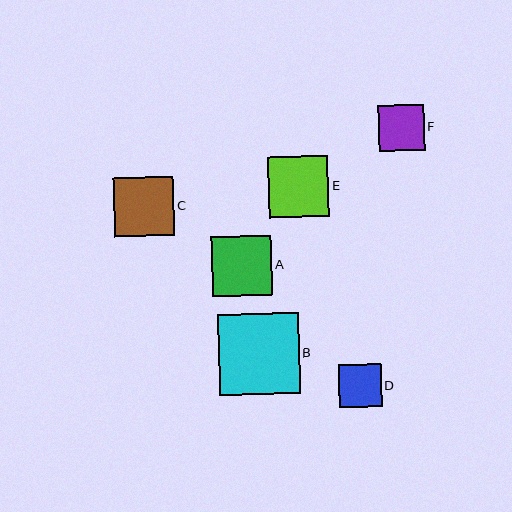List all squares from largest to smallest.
From largest to smallest: B, E, A, C, F, D.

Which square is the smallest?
Square D is the smallest with a size of approximately 43 pixels.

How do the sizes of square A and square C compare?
Square A and square C are approximately the same size.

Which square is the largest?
Square B is the largest with a size of approximately 81 pixels.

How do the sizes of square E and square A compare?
Square E and square A are approximately the same size.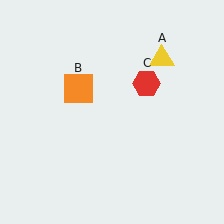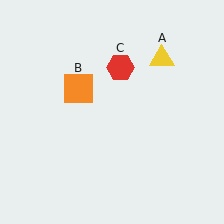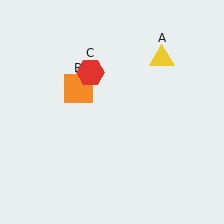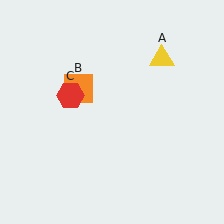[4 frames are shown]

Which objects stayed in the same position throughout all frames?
Yellow triangle (object A) and orange square (object B) remained stationary.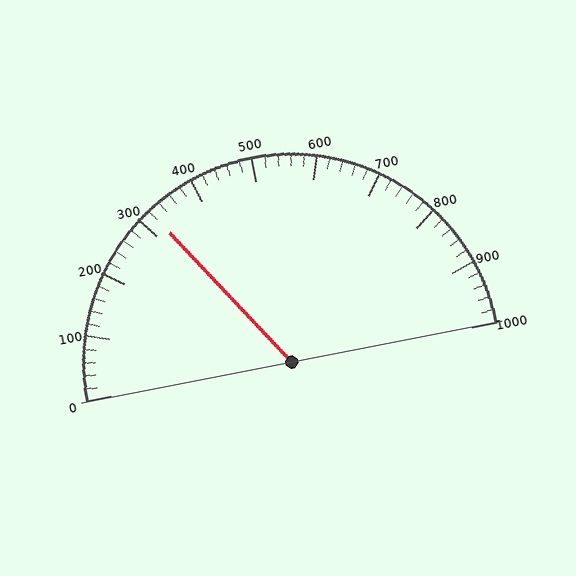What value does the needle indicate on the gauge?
The needle indicates approximately 320.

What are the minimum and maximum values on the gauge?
The gauge ranges from 0 to 1000.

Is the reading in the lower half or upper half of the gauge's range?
The reading is in the lower half of the range (0 to 1000).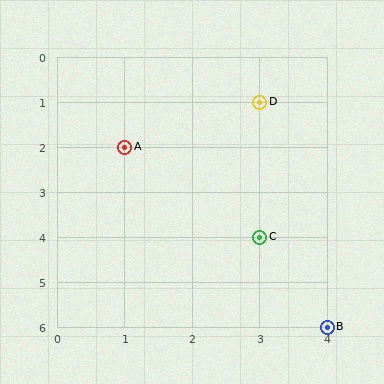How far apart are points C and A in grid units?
Points C and A are 2 columns and 2 rows apart (about 2.8 grid units diagonally).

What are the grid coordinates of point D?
Point D is at grid coordinates (3, 1).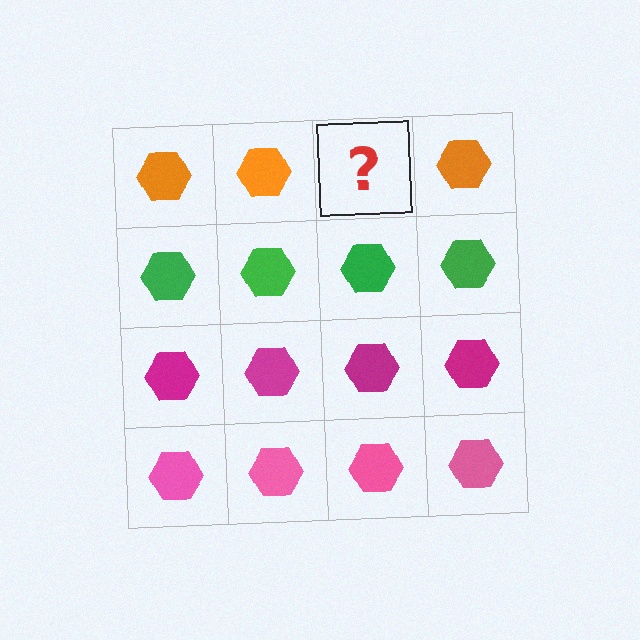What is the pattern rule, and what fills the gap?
The rule is that each row has a consistent color. The gap should be filled with an orange hexagon.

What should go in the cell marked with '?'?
The missing cell should contain an orange hexagon.